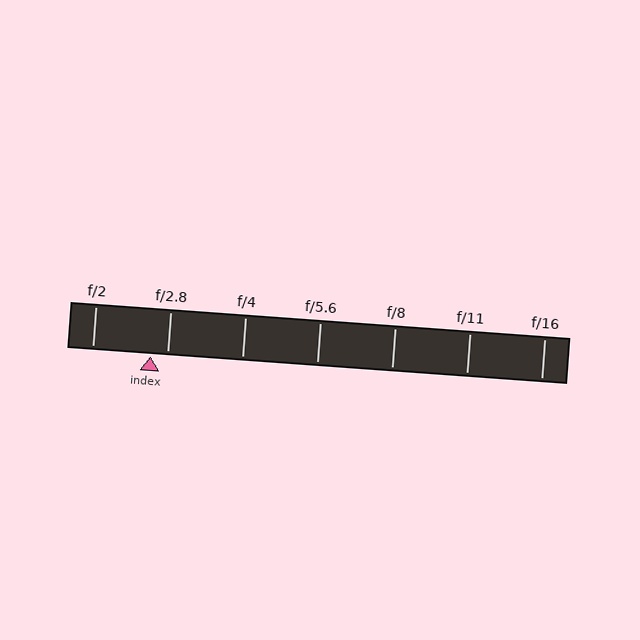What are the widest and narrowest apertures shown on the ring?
The widest aperture shown is f/2 and the narrowest is f/16.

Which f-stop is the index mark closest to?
The index mark is closest to f/2.8.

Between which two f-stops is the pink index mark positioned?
The index mark is between f/2 and f/2.8.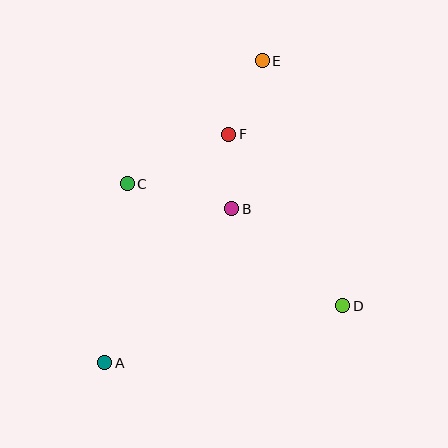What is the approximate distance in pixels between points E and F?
The distance between E and F is approximately 81 pixels.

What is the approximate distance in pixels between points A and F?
The distance between A and F is approximately 260 pixels.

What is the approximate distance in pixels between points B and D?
The distance between B and D is approximately 147 pixels.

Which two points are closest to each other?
Points B and F are closest to each other.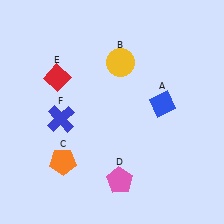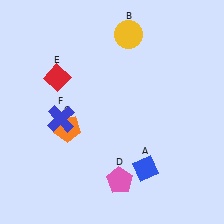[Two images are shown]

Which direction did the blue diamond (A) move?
The blue diamond (A) moved down.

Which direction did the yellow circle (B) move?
The yellow circle (B) moved up.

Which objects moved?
The objects that moved are: the blue diamond (A), the yellow circle (B), the orange pentagon (C).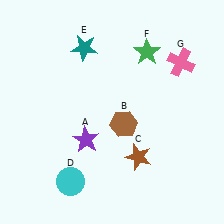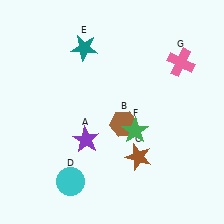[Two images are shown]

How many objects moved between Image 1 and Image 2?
1 object moved between the two images.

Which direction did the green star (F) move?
The green star (F) moved down.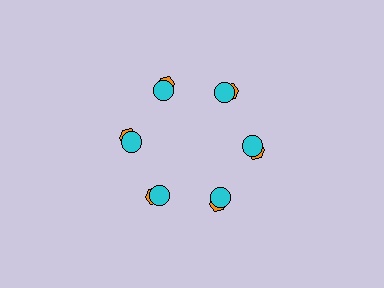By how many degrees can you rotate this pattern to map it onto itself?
The pattern maps onto itself every 60 degrees of rotation.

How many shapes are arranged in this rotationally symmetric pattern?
There are 12 shapes, arranged in 6 groups of 2.